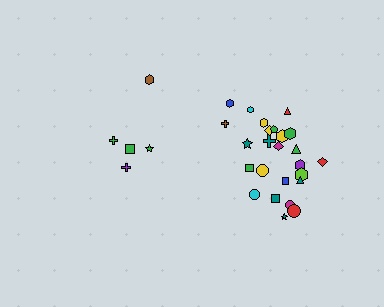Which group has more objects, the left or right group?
The right group.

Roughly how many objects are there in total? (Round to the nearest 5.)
Roughly 30 objects in total.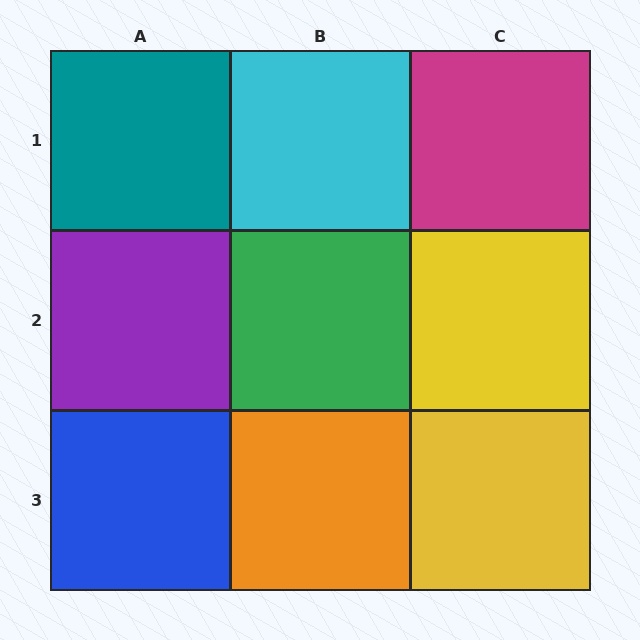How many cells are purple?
1 cell is purple.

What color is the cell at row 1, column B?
Cyan.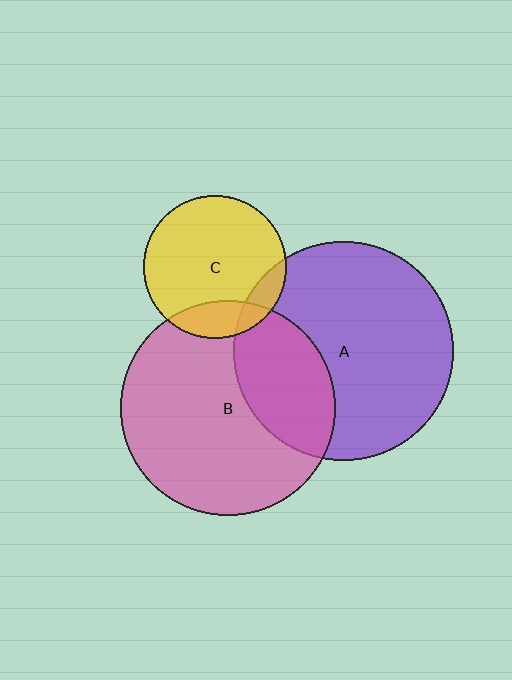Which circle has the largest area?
Circle A (purple).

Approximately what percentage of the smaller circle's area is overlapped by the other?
Approximately 15%.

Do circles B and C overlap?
Yes.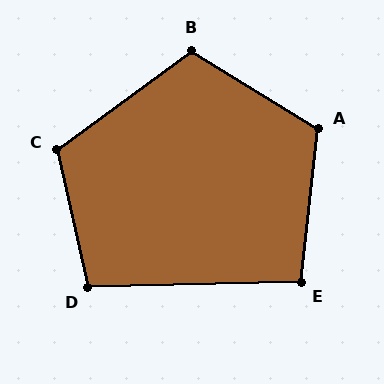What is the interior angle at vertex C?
Approximately 114 degrees (obtuse).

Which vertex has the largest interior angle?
A, at approximately 115 degrees.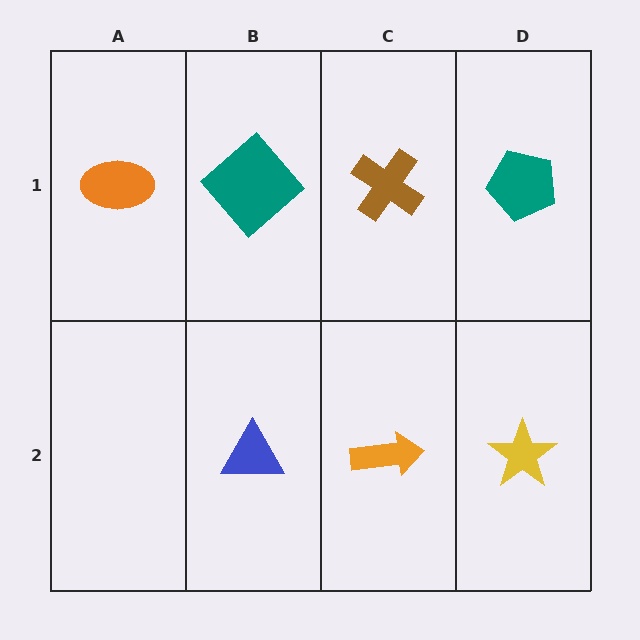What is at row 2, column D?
A yellow star.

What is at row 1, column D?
A teal pentagon.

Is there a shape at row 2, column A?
No, that cell is empty.